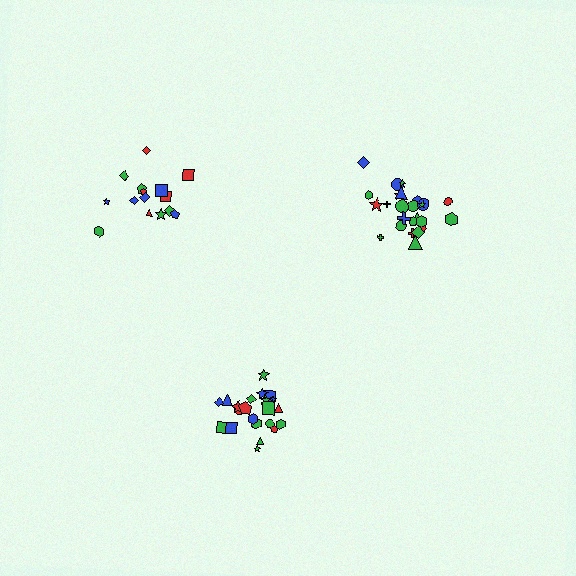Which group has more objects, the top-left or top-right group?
The top-right group.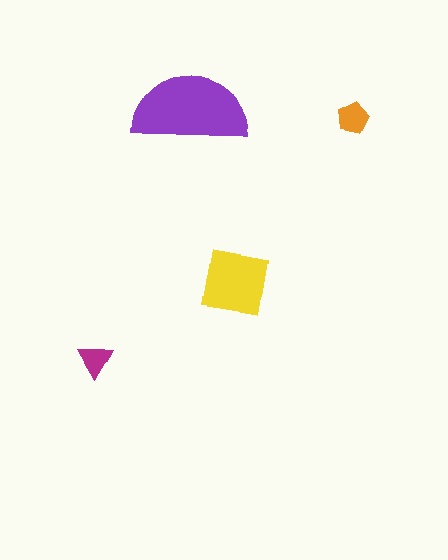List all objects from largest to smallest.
The purple semicircle, the yellow square, the orange pentagon, the magenta triangle.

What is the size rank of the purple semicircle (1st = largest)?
1st.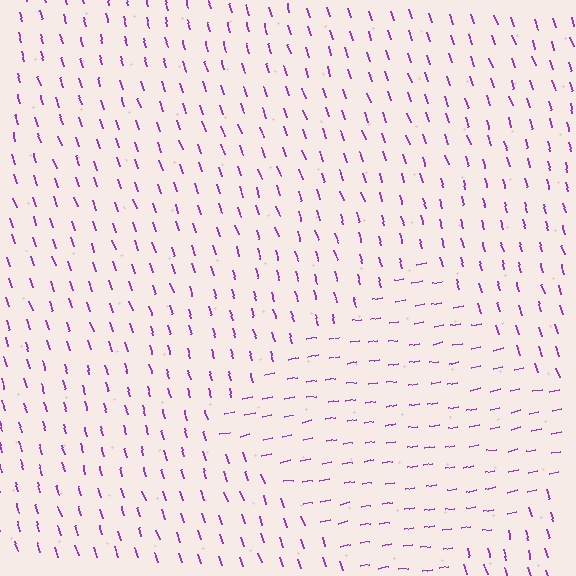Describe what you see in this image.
The image is filled with small purple line segments. A diamond region in the image has lines oriented differently from the surrounding lines, creating a visible texture boundary.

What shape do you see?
I see a diamond.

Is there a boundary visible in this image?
Yes, there is a texture boundary formed by a change in line orientation.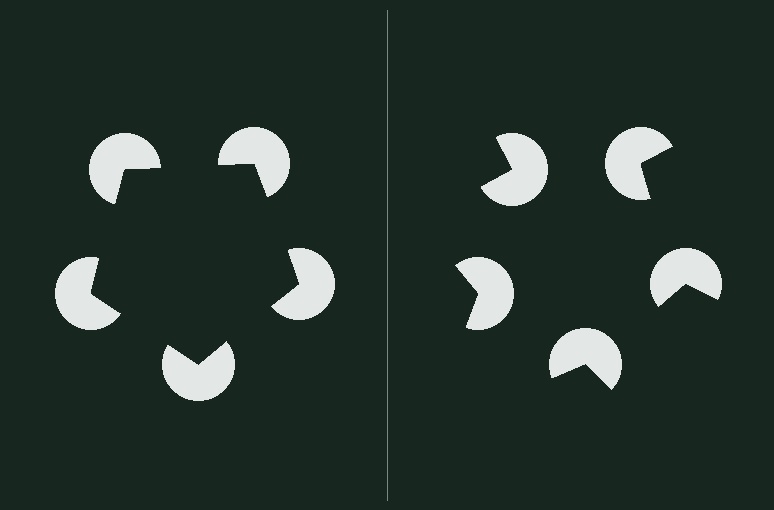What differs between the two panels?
The pac-man discs are positioned identically on both sides; only the wedge orientations differ. On the left they align to a pentagon; on the right they are misaligned.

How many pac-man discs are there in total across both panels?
10 — 5 on each side.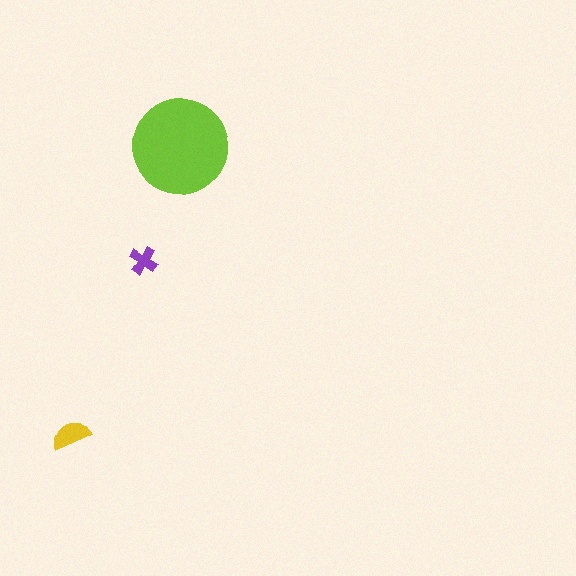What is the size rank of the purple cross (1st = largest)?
3rd.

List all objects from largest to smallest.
The lime circle, the yellow semicircle, the purple cross.